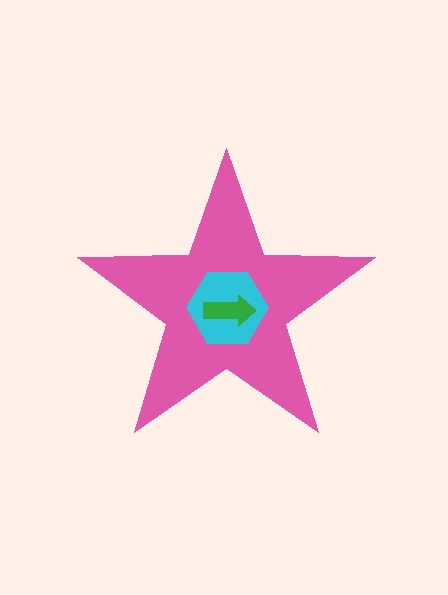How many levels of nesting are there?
3.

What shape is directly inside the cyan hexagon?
The green arrow.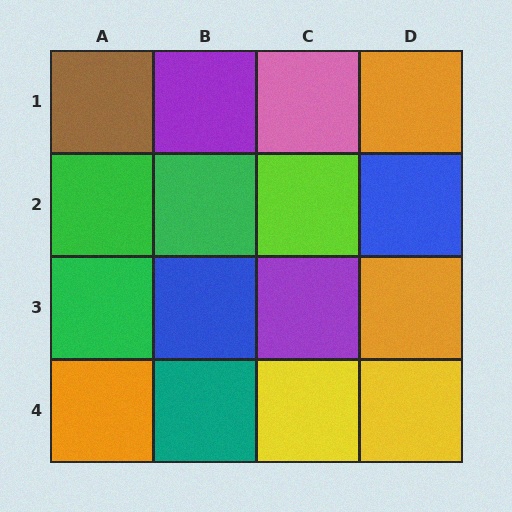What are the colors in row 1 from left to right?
Brown, purple, pink, orange.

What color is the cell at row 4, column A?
Orange.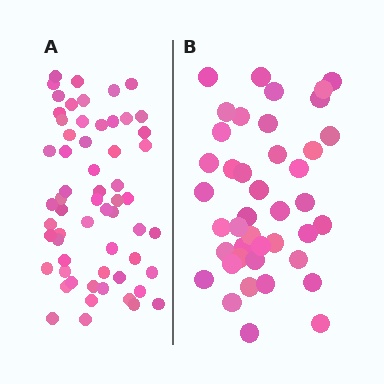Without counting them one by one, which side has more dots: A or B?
Region A (the left region) has more dots.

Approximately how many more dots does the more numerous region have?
Region A has approximately 20 more dots than region B.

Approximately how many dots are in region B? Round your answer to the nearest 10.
About 40 dots. (The exact count is 42, which rounds to 40.)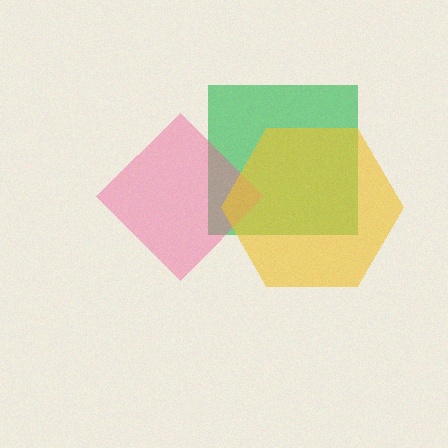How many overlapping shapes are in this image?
There are 3 overlapping shapes in the image.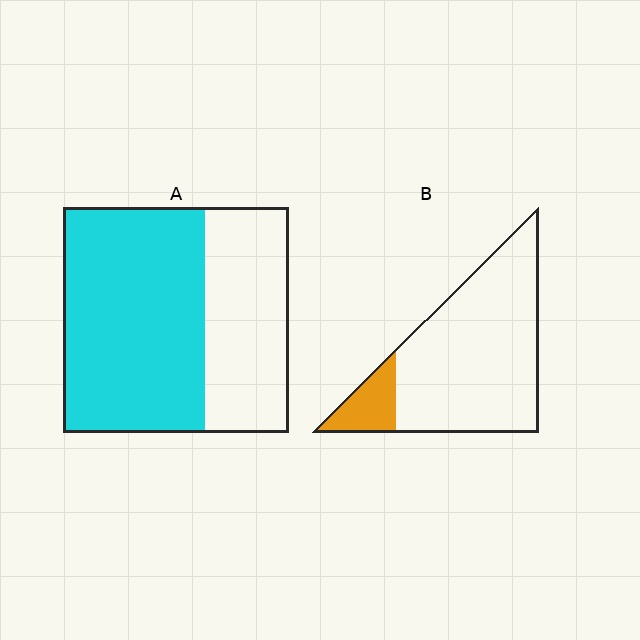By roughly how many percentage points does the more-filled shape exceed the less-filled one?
By roughly 50 percentage points (A over B).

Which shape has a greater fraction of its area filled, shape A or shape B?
Shape A.